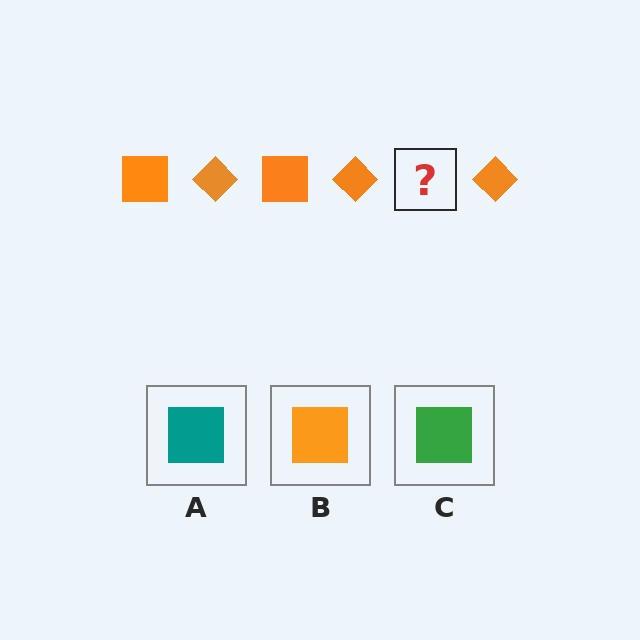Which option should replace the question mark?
Option B.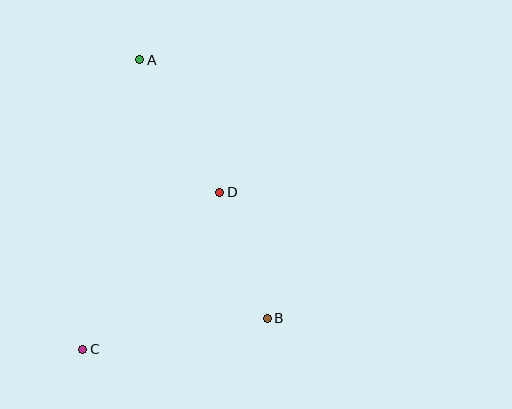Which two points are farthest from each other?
Points A and C are farthest from each other.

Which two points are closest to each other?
Points B and D are closest to each other.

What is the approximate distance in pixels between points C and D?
The distance between C and D is approximately 208 pixels.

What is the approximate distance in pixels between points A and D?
The distance between A and D is approximately 155 pixels.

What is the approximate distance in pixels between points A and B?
The distance between A and B is approximately 289 pixels.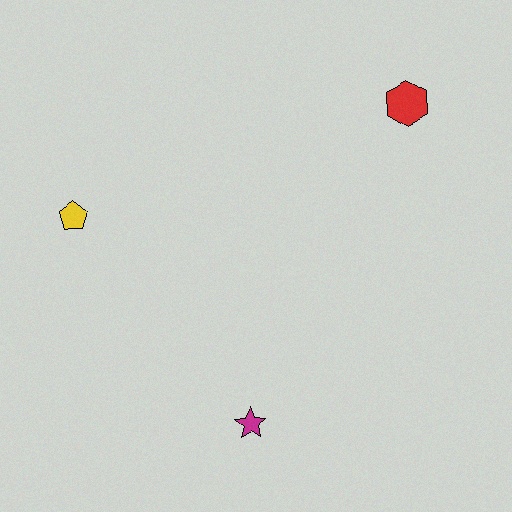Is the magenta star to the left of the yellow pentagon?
No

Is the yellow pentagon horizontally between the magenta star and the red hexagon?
No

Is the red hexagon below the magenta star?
No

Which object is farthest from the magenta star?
The red hexagon is farthest from the magenta star.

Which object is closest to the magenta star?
The yellow pentagon is closest to the magenta star.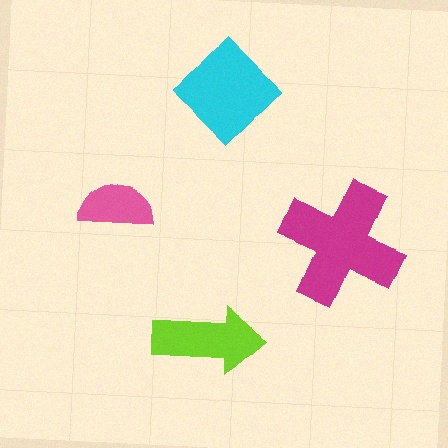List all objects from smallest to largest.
The pink semicircle, the lime arrow, the cyan diamond, the magenta cross.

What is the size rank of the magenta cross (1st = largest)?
1st.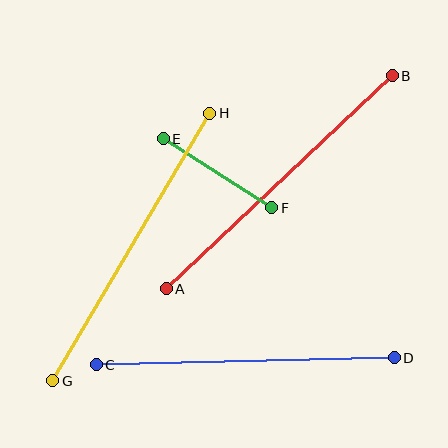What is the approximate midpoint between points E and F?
The midpoint is at approximately (218, 173) pixels.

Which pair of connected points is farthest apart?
Points G and H are farthest apart.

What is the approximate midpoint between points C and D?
The midpoint is at approximately (245, 361) pixels.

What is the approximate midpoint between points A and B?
The midpoint is at approximately (279, 182) pixels.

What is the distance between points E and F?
The distance is approximately 128 pixels.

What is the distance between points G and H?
The distance is approximately 310 pixels.